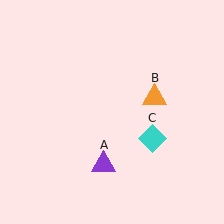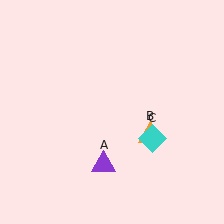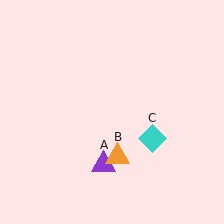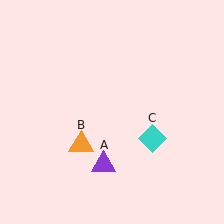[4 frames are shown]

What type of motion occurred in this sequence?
The orange triangle (object B) rotated clockwise around the center of the scene.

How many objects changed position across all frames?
1 object changed position: orange triangle (object B).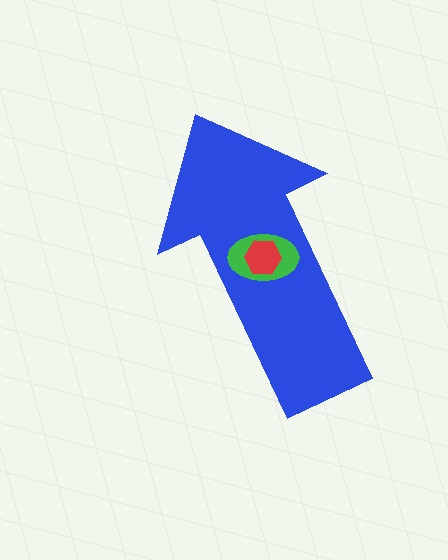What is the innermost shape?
The red hexagon.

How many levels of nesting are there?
3.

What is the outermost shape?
The blue arrow.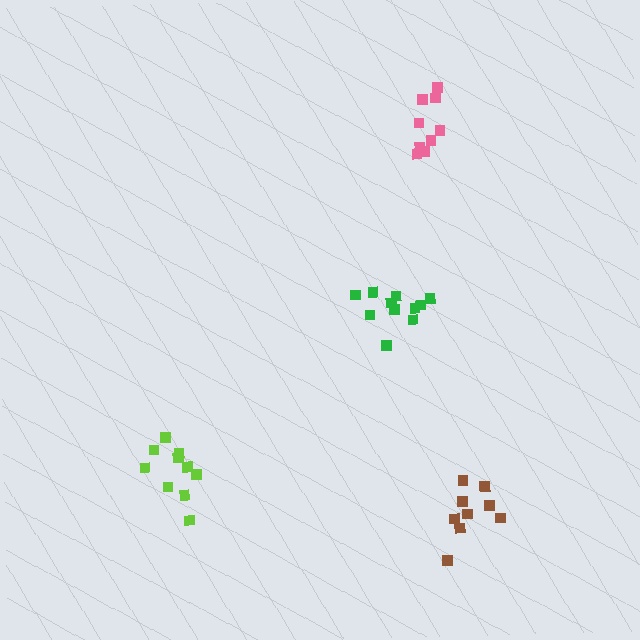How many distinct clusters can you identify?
There are 4 distinct clusters.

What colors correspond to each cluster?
The clusters are colored: green, brown, lime, pink.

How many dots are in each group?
Group 1: 11 dots, Group 2: 9 dots, Group 3: 10 dots, Group 4: 9 dots (39 total).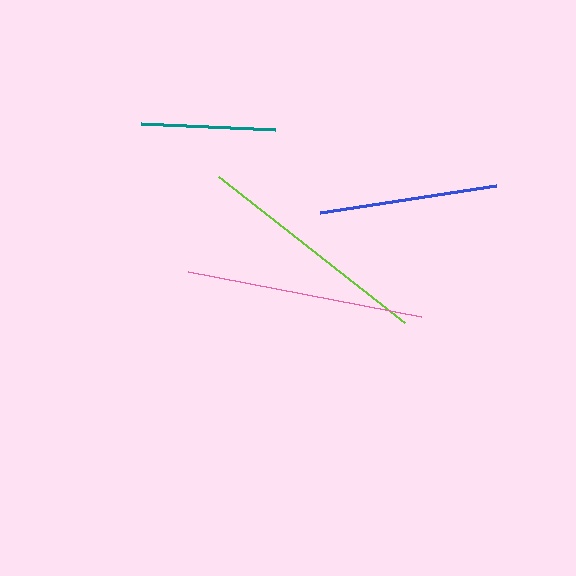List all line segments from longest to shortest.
From longest to shortest: pink, lime, blue, teal.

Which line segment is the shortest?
The teal line is the shortest at approximately 134 pixels.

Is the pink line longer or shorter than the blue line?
The pink line is longer than the blue line.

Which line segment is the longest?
The pink line is the longest at approximately 237 pixels.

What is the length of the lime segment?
The lime segment is approximately 236 pixels long.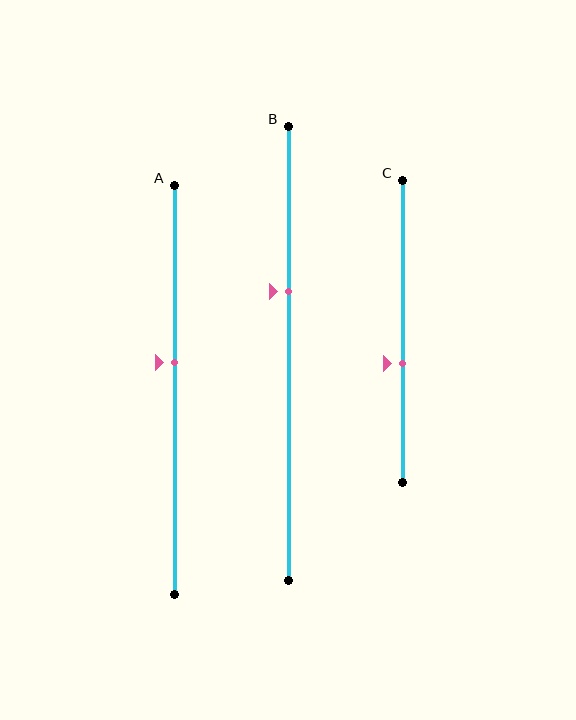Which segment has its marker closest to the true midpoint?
Segment A has its marker closest to the true midpoint.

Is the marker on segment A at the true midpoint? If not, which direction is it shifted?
No, the marker on segment A is shifted upward by about 7% of the segment length.